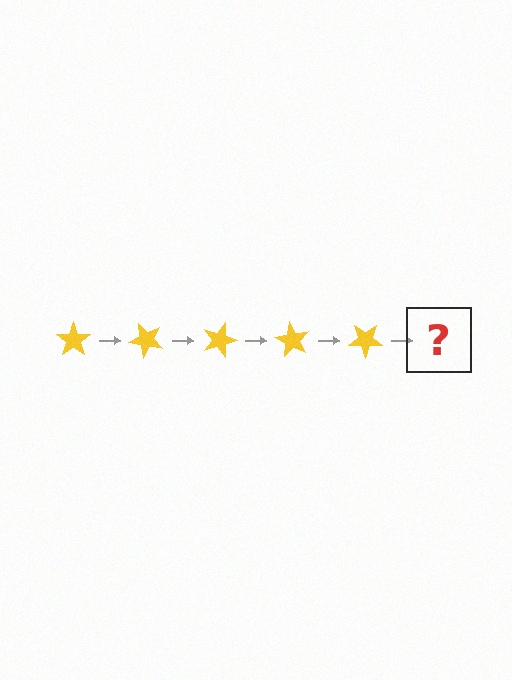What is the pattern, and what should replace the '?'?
The pattern is that the star rotates 45 degrees each step. The '?' should be a yellow star rotated 225 degrees.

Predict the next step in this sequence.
The next step is a yellow star rotated 225 degrees.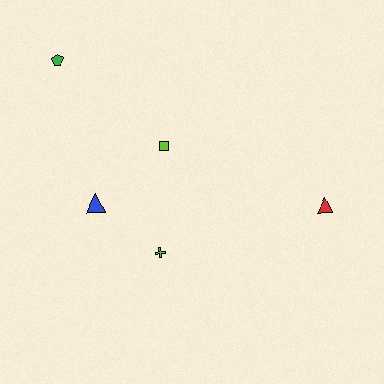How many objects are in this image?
There are 5 objects.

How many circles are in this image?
There are no circles.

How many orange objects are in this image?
There are no orange objects.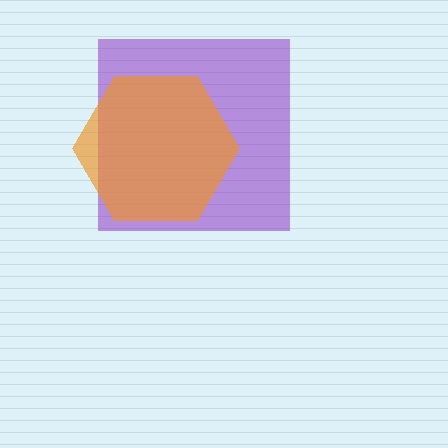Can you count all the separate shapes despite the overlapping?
Yes, there are 2 separate shapes.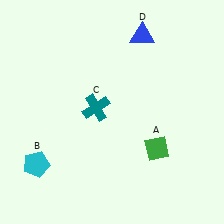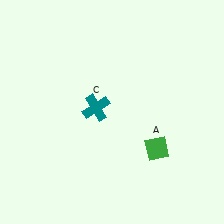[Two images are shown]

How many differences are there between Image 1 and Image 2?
There are 2 differences between the two images.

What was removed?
The blue triangle (D), the cyan pentagon (B) were removed in Image 2.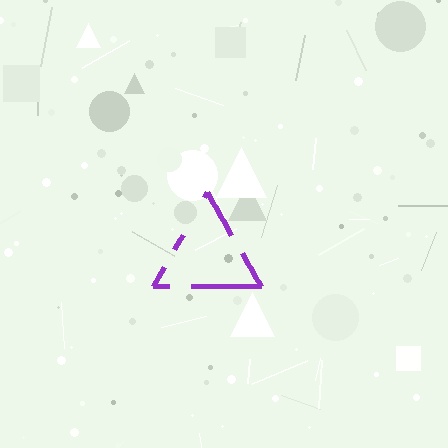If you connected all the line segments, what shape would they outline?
They would outline a triangle.